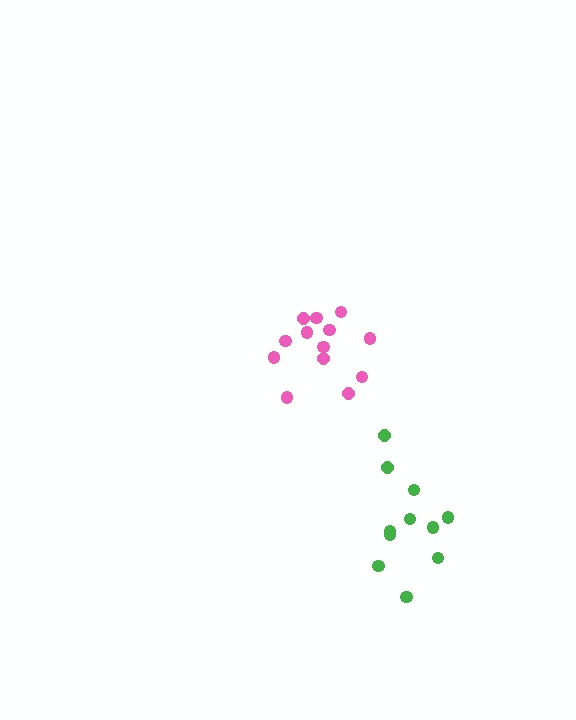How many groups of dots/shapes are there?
There are 2 groups.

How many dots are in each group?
Group 1: 11 dots, Group 2: 13 dots (24 total).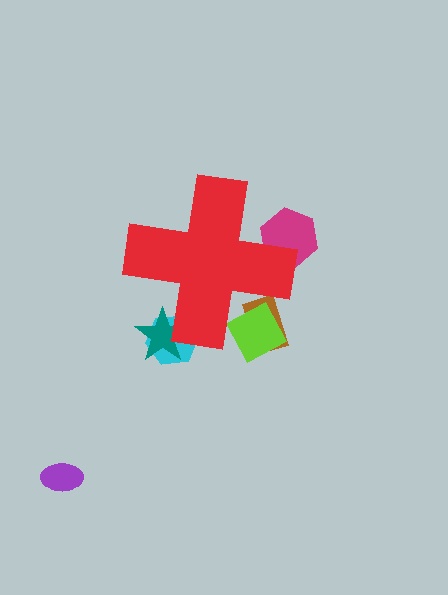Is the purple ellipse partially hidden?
No, the purple ellipse is fully visible.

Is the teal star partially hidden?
Yes, the teal star is partially hidden behind the red cross.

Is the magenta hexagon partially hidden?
Yes, the magenta hexagon is partially hidden behind the red cross.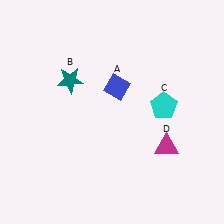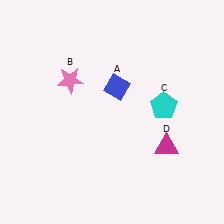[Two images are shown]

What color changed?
The star (B) changed from teal in Image 1 to pink in Image 2.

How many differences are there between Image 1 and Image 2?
There is 1 difference between the two images.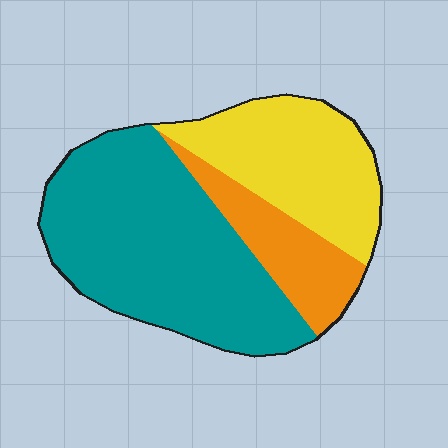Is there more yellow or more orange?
Yellow.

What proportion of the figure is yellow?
Yellow takes up between a quarter and a half of the figure.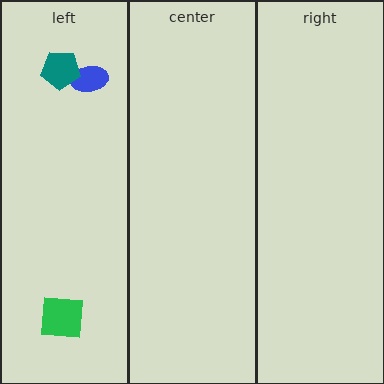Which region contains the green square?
The left region.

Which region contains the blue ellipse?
The left region.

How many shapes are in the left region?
3.